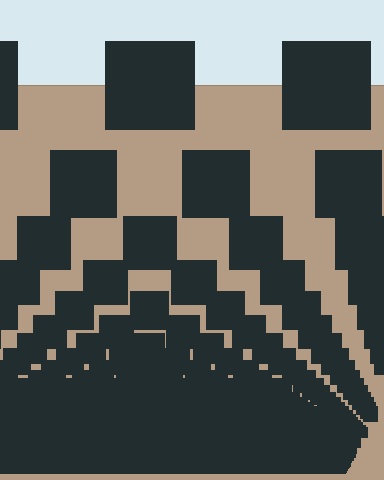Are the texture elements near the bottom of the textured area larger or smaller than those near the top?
Smaller. The gradient is inverted — elements near the bottom are smaller and denser.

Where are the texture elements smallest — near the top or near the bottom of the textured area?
Near the bottom.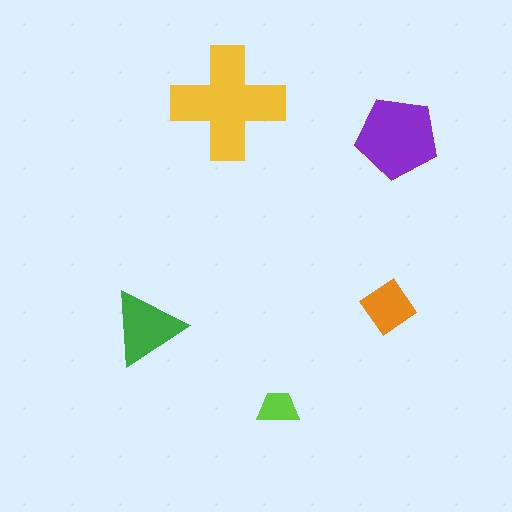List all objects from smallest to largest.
The lime trapezoid, the orange diamond, the green triangle, the purple pentagon, the yellow cross.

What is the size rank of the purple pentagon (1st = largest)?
2nd.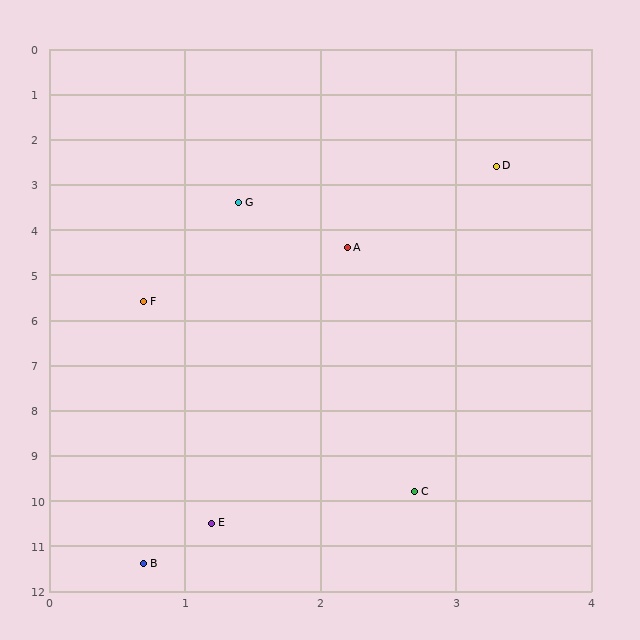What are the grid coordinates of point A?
Point A is at approximately (2.2, 4.4).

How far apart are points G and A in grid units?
Points G and A are about 1.3 grid units apart.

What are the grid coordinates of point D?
Point D is at approximately (3.3, 2.6).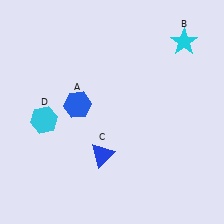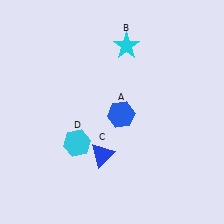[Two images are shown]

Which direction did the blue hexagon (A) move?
The blue hexagon (A) moved right.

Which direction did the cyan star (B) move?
The cyan star (B) moved left.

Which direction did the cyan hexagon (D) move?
The cyan hexagon (D) moved right.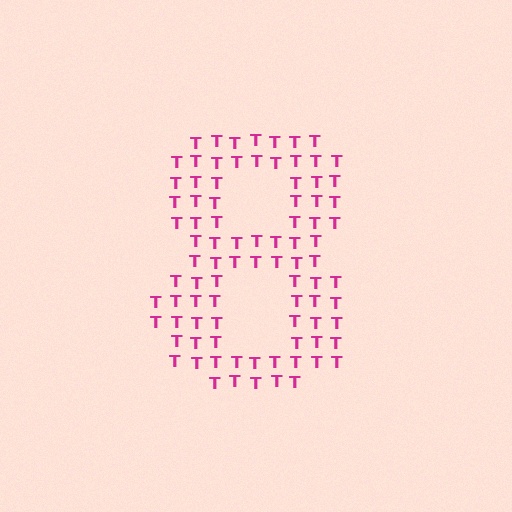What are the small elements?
The small elements are letter T's.